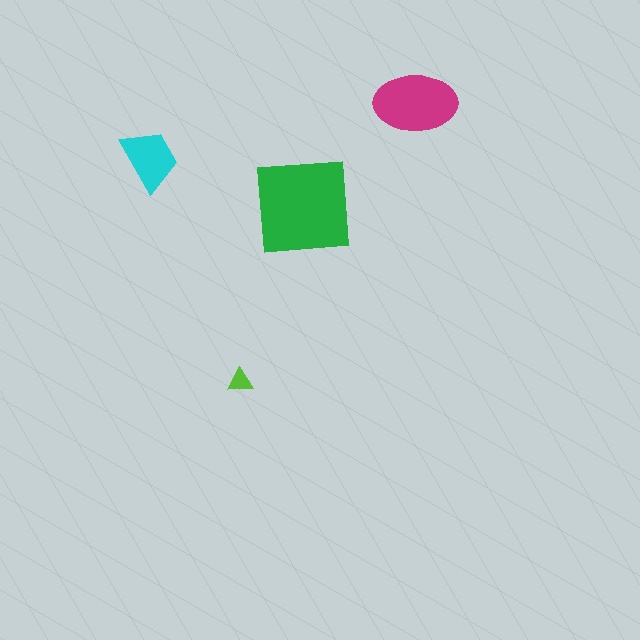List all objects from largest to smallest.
The green square, the magenta ellipse, the cyan trapezoid, the lime triangle.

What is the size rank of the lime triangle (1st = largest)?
4th.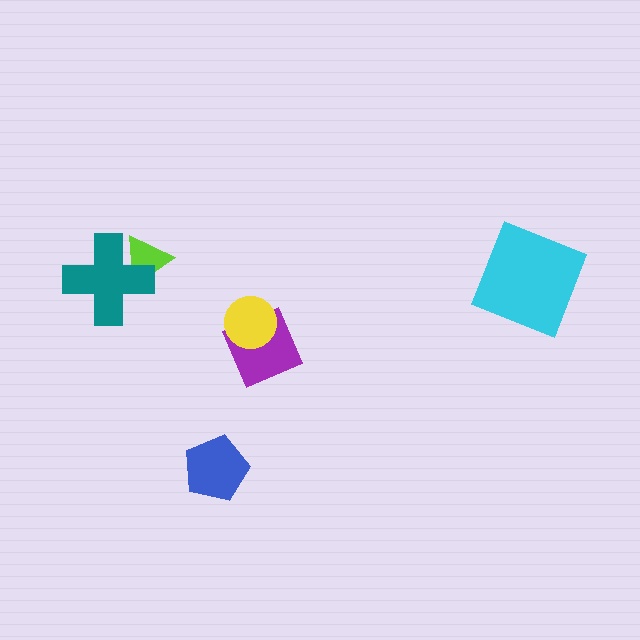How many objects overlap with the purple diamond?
1 object overlaps with the purple diamond.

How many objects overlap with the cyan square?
0 objects overlap with the cyan square.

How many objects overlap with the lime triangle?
1 object overlaps with the lime triangle.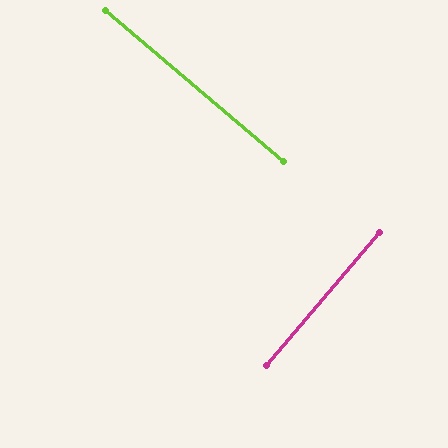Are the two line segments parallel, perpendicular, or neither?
Perpendicular — they meet at approximately 90°.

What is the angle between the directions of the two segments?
Approximately 90 degrees.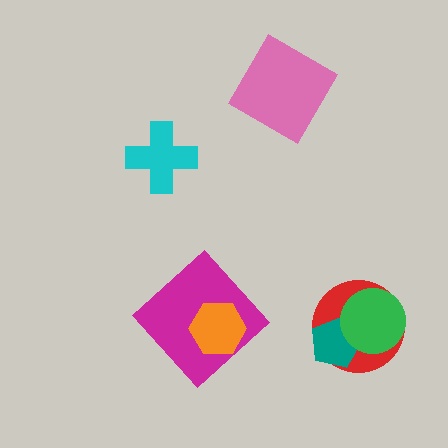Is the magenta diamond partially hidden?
Yes, it is partially covered by another shape.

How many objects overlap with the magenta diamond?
1 object overlaps with the magenta diamond.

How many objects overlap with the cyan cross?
0 objects overlap with the cyan cross.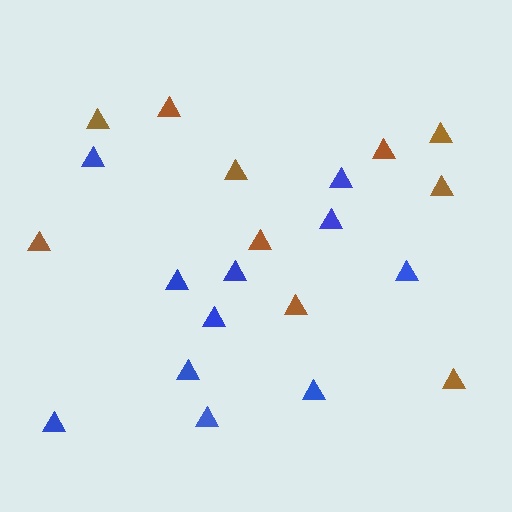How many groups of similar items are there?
There are 2 groups: one group of blue triangles (11) and one group of brown triangles (10).